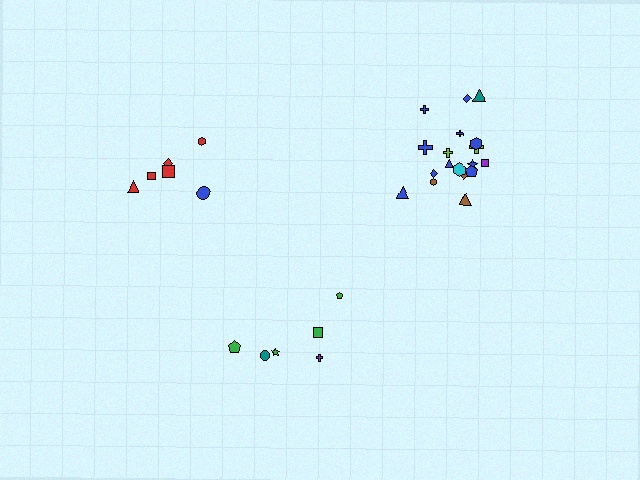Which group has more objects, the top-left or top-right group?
The top-right group.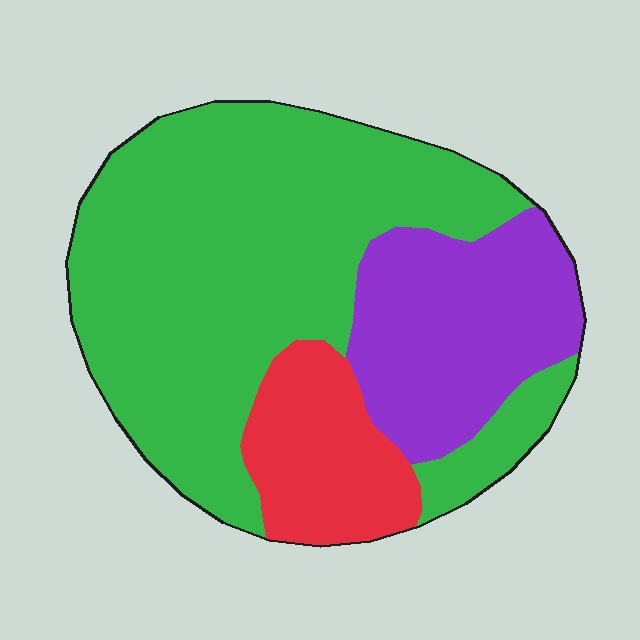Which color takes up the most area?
Green, at roughly 60%.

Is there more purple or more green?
Green.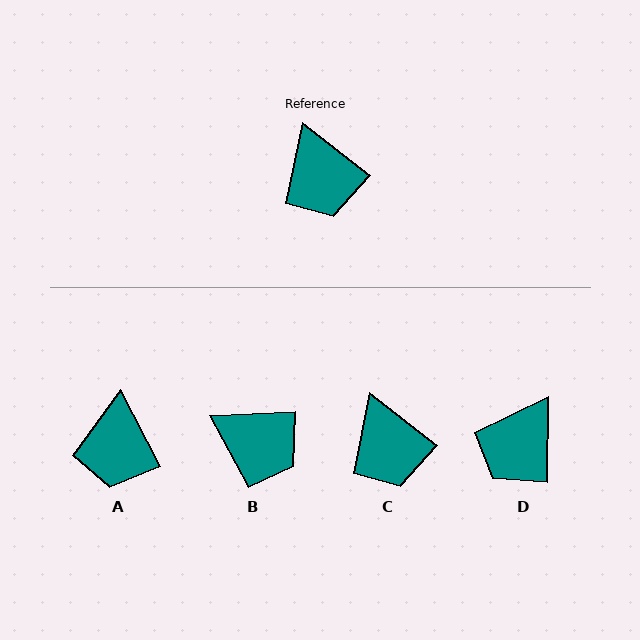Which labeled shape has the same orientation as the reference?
C.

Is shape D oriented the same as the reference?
No, it is off by about 53 degrees.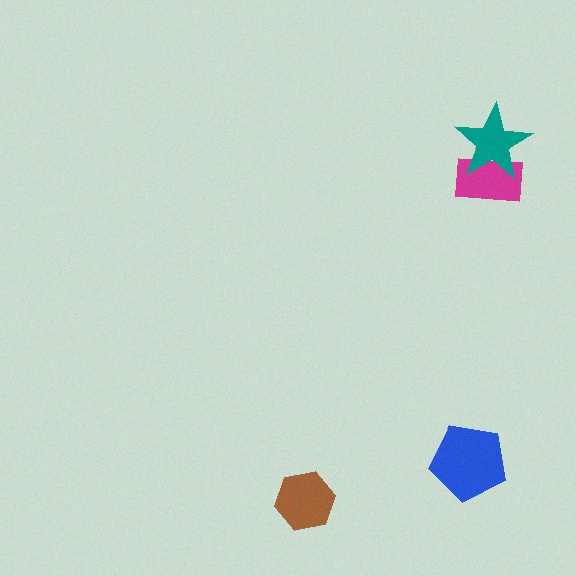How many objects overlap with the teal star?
1 object overlaps with the teal star.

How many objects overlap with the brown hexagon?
0 objects overlap with the brown hexagon.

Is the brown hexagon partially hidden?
No, no other shape covers it.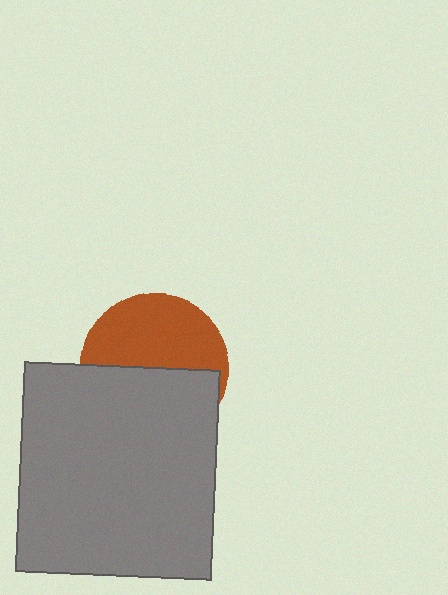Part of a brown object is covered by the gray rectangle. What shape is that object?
It is a circle.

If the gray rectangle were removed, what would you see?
You would see the complete brown circle.